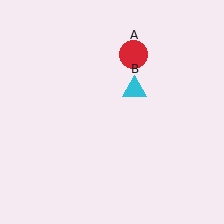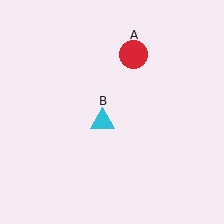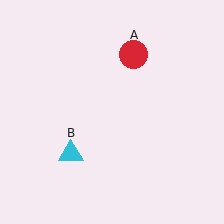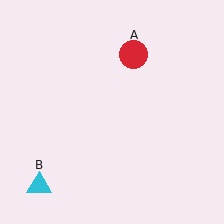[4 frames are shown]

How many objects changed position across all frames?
1 object changed position: cyan triangle (object B).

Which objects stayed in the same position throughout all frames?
Red circle (object A) remained stationary.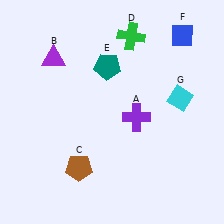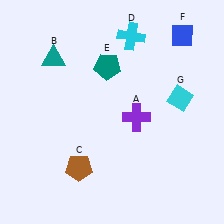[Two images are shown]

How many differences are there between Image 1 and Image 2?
There are 2 differences between the two images.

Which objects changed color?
B changed from purple to teal. D changed from green to cyan.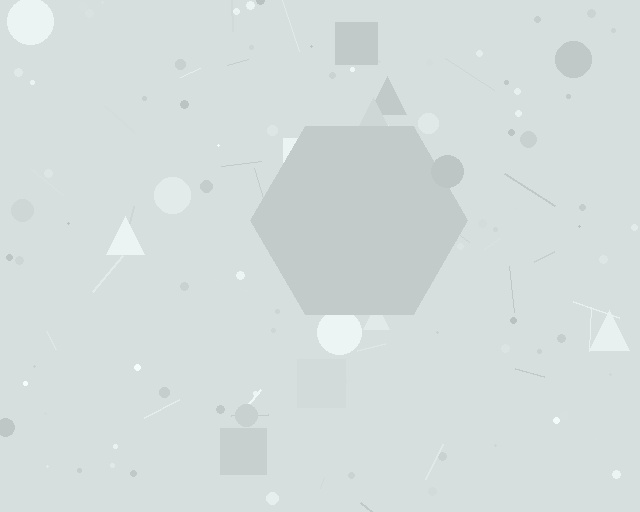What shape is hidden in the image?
A hexagon is hidden in the image.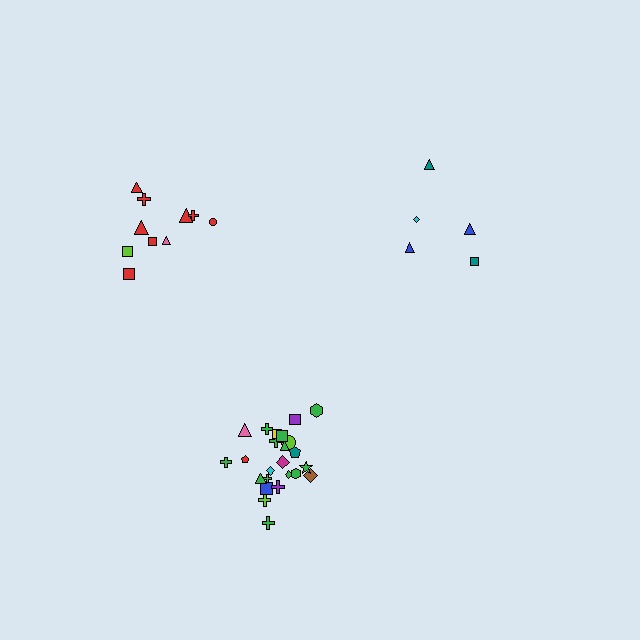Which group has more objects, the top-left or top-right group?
The top-left group.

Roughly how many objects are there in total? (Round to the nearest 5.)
Roughly 40 objects in total.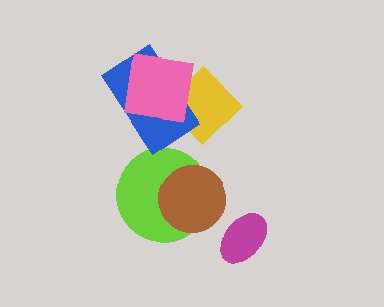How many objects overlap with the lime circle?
1 object overlaps with the lime circle.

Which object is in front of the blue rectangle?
The pink square is in front of the blue rectangle.